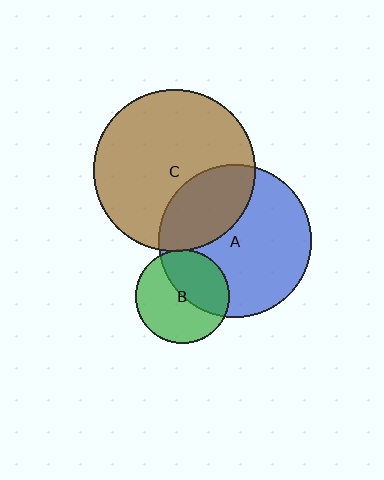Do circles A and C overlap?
Yes.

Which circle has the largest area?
Circle C (brown).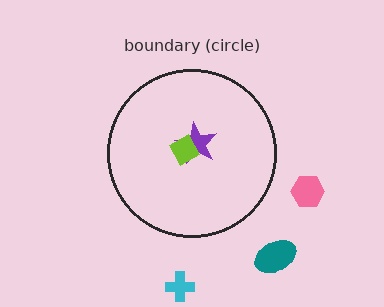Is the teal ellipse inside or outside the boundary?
Outside.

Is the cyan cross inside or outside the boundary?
Outside.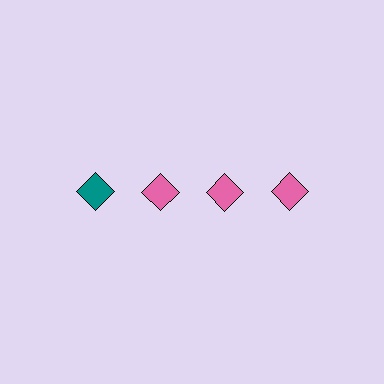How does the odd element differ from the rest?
It has a different color: teal instead of pink.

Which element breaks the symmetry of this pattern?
The teal diamond in the top row, leftmost column breaks the symmetry. All other shapes are pink diamonds.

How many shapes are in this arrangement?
There are 4 shapes arranged in a grid pattern.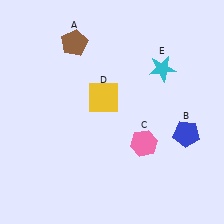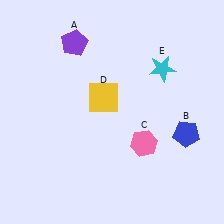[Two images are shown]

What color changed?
The pentagon (A) changed from brown in Image 1 to purple in Image 2.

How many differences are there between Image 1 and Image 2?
There is 1 difference between the two images.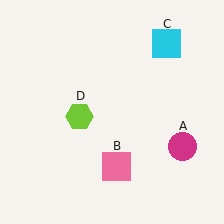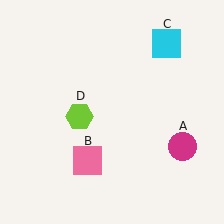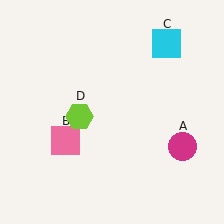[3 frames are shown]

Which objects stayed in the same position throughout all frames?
Magenta circle (object A) and cyan square (object C) and lime hexagon (object D) remained stationary.